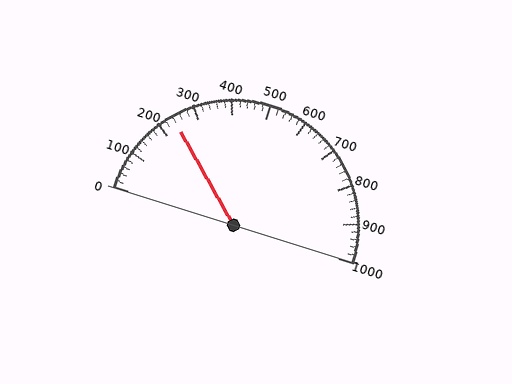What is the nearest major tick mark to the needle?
The nearest major tick mark is 200.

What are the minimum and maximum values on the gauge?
The gauge ranges from 0 to 1000.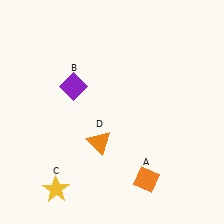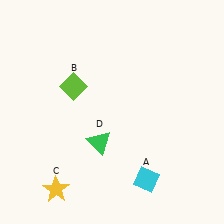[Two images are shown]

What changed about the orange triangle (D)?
In Image 1, D is orange. In Image 2, it changed to green.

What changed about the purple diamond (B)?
In Image 1, B is purple. In Image 2, it changed to lime.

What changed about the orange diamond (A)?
In Image 1, A is orange. In Image 2, it changed to cyan.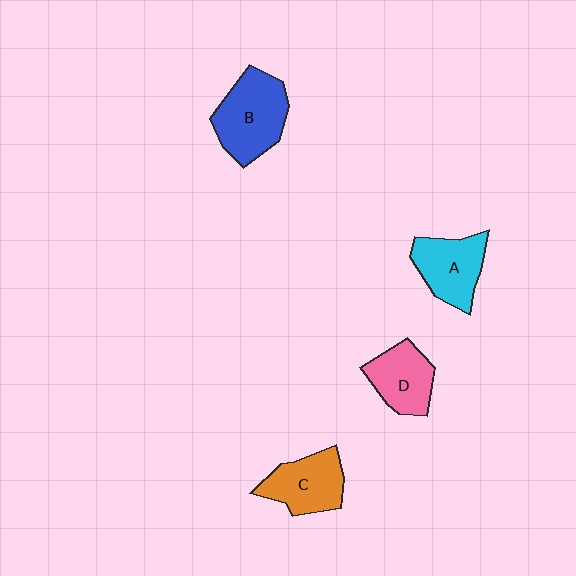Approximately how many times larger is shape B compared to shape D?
Approximately 1.4 times.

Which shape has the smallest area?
Shape D (pink).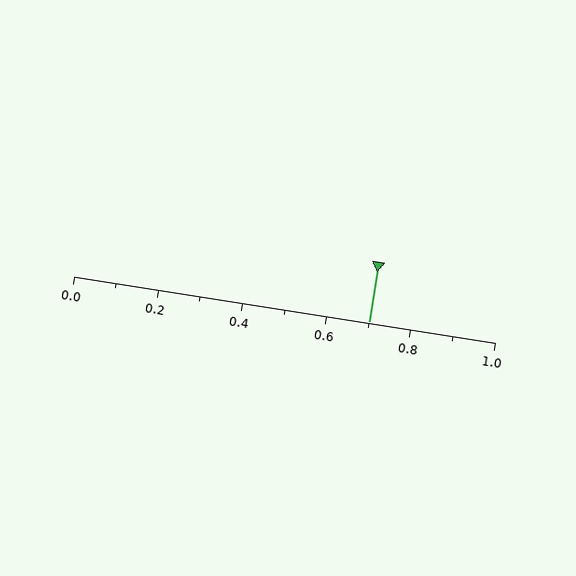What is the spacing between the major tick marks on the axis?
The major ticks are spaced 0.2 apart.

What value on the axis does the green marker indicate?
The marker indicates approximately 0.7.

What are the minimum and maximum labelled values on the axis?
The axis runs from 0.0 to 1.0.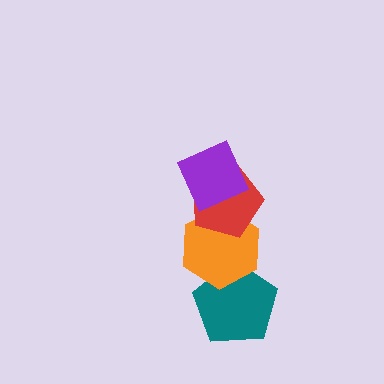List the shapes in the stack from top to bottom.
From top to bottom: the purple diamond, the red pentagon, the orange hexagon, the teal pentagon.